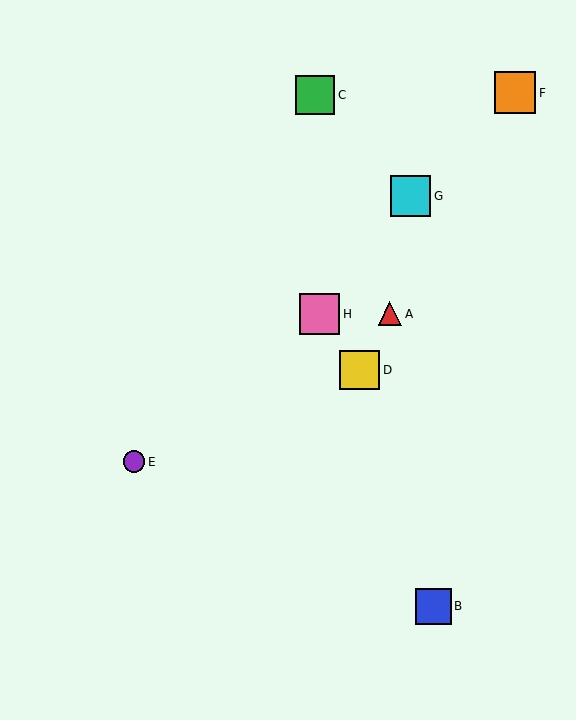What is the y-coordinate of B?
Object B is at y≈606.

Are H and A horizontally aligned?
Yes, both are at y≈314.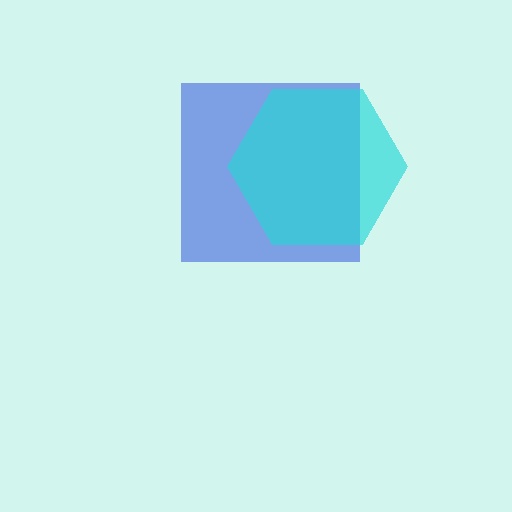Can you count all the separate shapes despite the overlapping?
Yes, there are 2 separate shapes.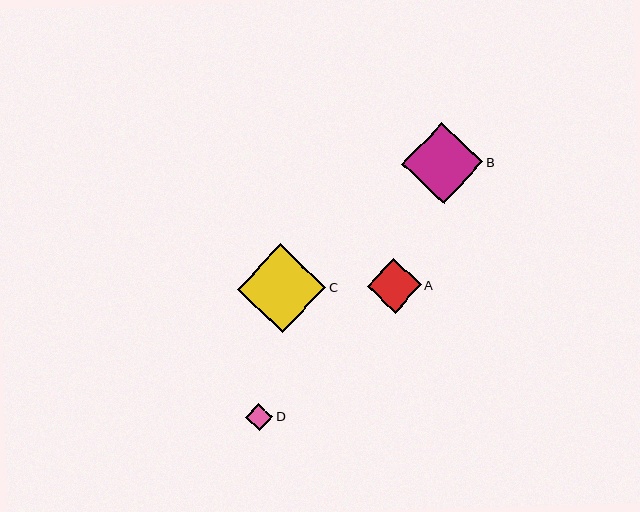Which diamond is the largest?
Diamond C is the largest with a size of approximately 89 pixels.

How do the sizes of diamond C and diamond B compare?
Diamond C and diamond B are approximately the same size.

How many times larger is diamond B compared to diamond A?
Diamond B is approximately 1.5 times the size of diamond A.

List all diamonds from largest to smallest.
From largest to smallest: C, B, A, D.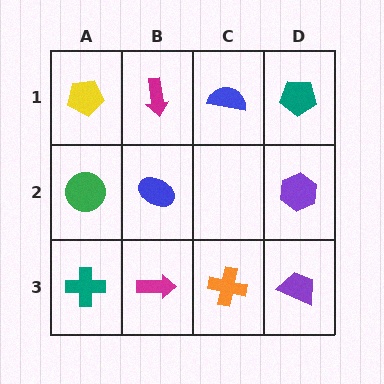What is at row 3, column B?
A magenta arrow.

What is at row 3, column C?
An orange cross.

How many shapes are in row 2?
3 shapes.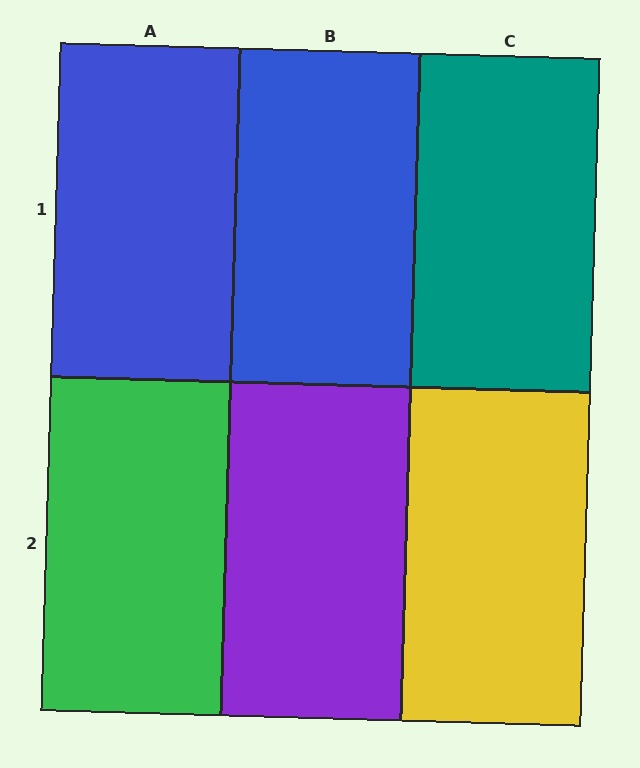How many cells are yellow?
1 cell is yellow.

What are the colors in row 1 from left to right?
Blue, blue, teal.